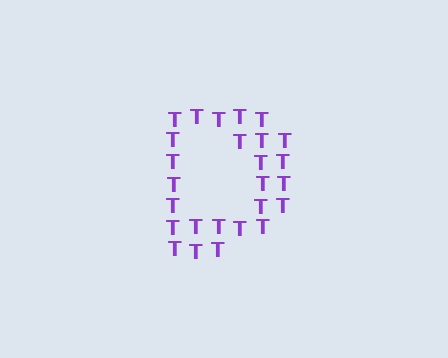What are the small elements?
The small elements are letter T's.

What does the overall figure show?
The overall figure shows the letter D.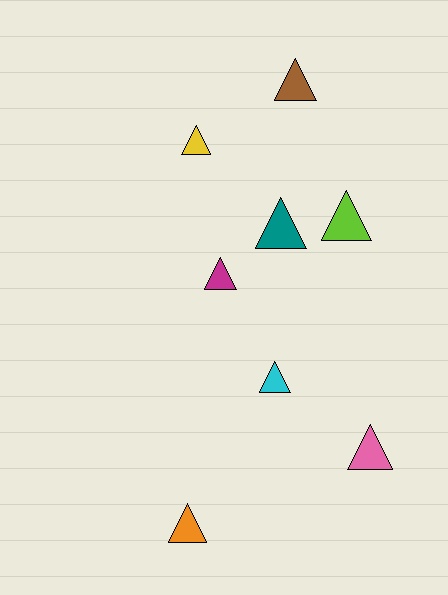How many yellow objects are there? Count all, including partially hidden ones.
There is 1 yellow object.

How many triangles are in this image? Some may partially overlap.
There are 8 triangles.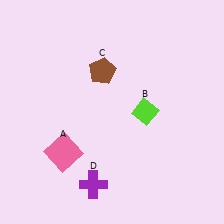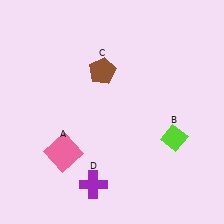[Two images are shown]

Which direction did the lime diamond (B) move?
The lime diamond (B) moved right.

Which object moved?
The lime diamond (B) moved right.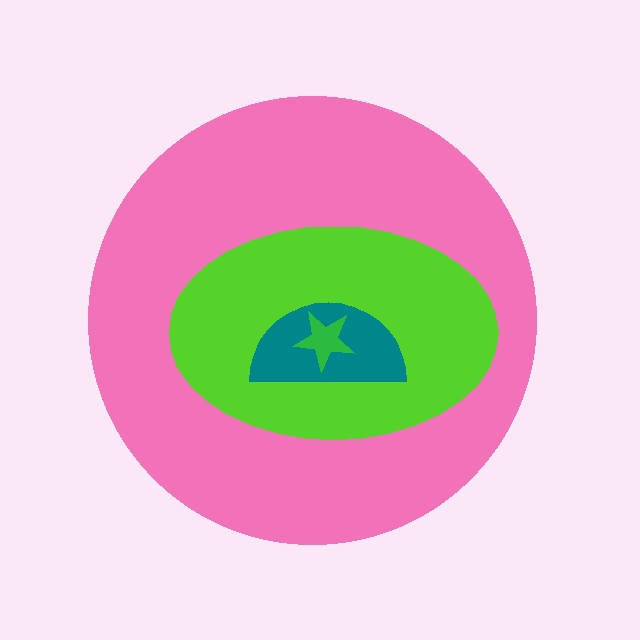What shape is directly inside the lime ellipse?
The teal semicircle.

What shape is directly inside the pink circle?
The lime ellipse.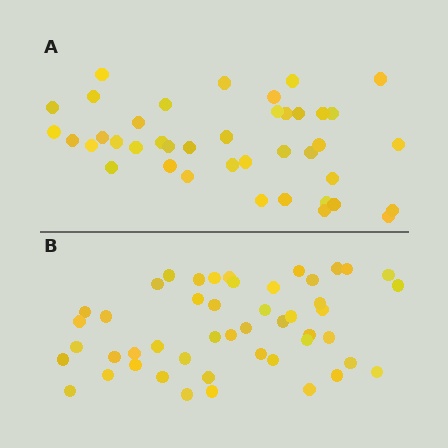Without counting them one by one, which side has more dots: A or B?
Region B (the bottom region) has more dots.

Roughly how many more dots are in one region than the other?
Region B has roughly 8 or so more dots than region A.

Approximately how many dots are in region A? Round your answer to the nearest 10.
About 40 dots. (The exact count is 41, which rounds to 40.)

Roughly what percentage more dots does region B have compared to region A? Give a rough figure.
About 15% more.